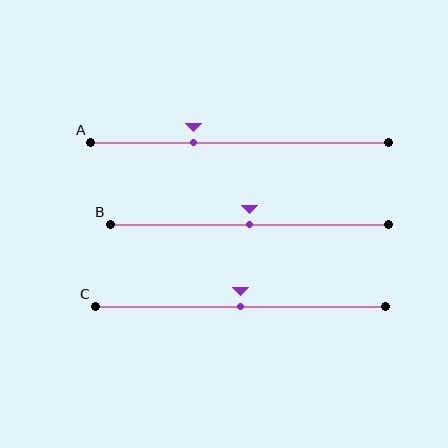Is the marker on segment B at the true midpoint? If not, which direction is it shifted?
Yes, the marker on segment B is at the true midpoint.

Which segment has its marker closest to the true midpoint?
Segment B has its marker closest to the true midpoint.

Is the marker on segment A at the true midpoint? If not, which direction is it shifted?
No, the marker on segment A is shifted to the left by about 15% of the segment length.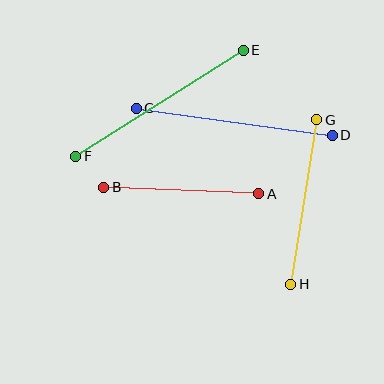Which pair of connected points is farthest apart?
Points E and F are farthest apart.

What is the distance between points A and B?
The distance is approximately 155 pixels.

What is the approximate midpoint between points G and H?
The midpoint is at approximately (304, 202) pixels.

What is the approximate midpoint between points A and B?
The midpoint is at approximately (181, 191) pixels.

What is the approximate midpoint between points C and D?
The midpoint is at approximately (234, 122) pixels.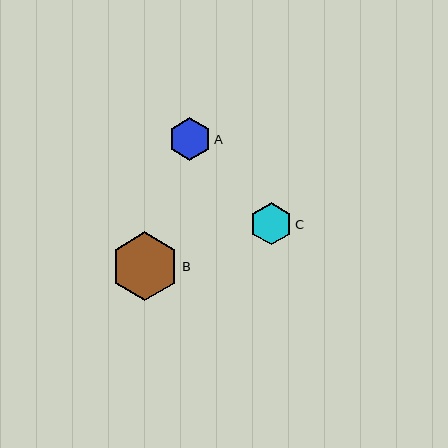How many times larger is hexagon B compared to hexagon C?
Hexagon B is approximately 1.6 times the size of hexagon C.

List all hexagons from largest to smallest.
From largest to smallest: B, A, C.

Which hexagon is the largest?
Hexagon B is the largest with a size of approximately 69 pixels.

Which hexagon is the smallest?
Hexagon C is the smallest with a size of approximately 42 pixels.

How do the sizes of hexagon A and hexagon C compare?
Hexagon A and hexagon C are approximately the same size.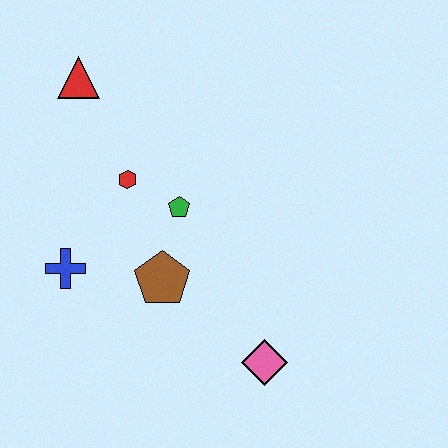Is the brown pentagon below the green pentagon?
Yes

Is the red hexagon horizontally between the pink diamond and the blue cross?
Yes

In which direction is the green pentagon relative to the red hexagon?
The green pentagon is to the right of the red hexagon.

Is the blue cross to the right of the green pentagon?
No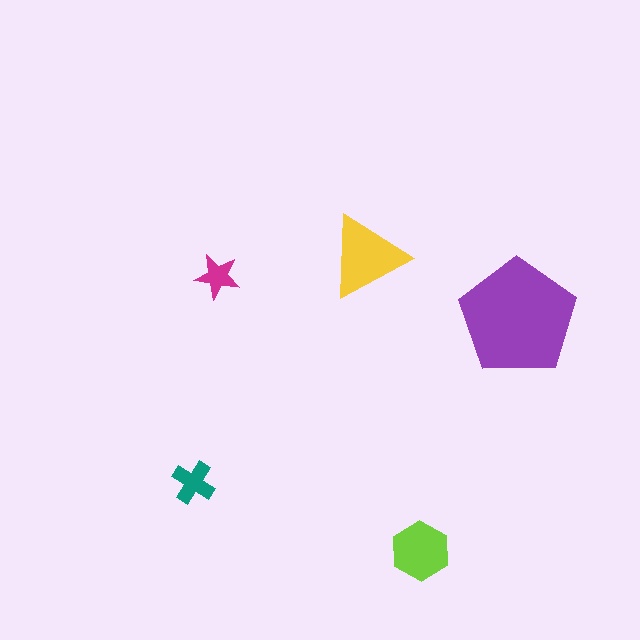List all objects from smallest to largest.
The magenta star, the teal cross, the lime hexagon, the yellow triangle, the purple pentagon.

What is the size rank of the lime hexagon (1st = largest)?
3rd.